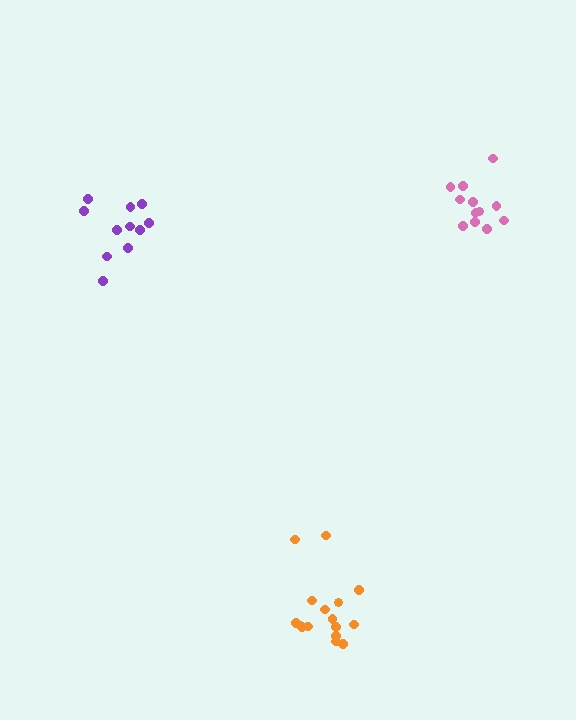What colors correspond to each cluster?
The clusters are colored: pink, orange, purple.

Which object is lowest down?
The orange cluster is bottommost.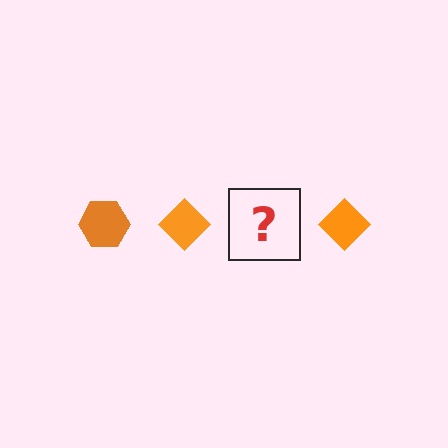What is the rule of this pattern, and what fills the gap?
The rule is that the pattern cycles through hexagon, diamond shapes in orange. The gap should be filled with an orange hexagon.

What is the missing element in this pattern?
The missing element is an orange hexagon.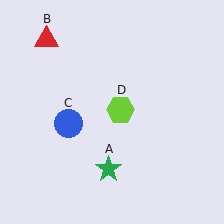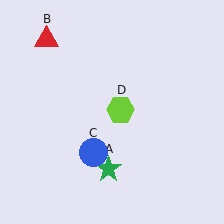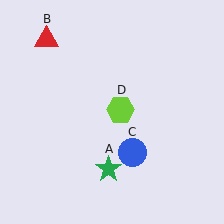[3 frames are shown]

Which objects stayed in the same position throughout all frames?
Green star (object A) and red triangle (object B) and lime hexagon (object D) remained stationary.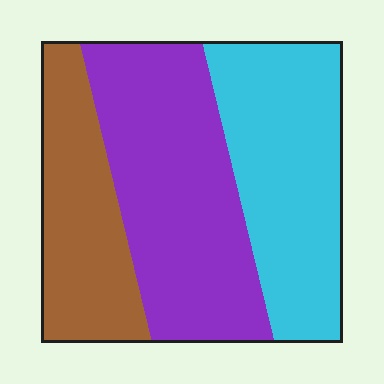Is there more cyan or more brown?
Cyan.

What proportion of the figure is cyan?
Cyan covers about 35% of the figure.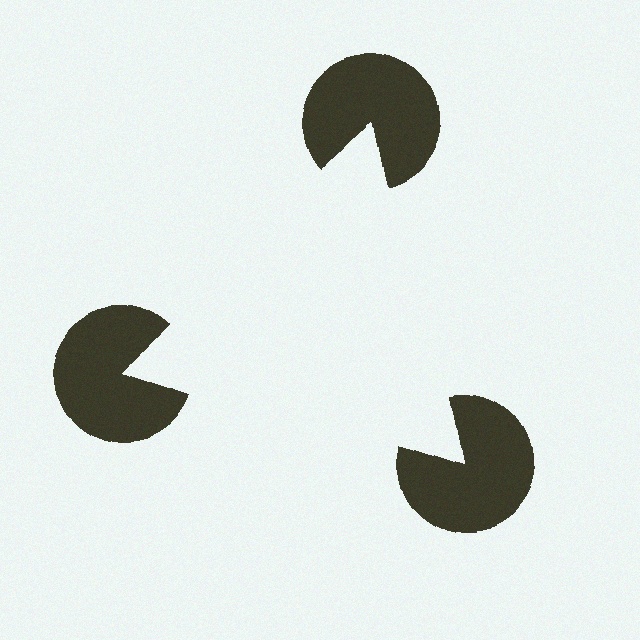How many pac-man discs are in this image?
There are 3 — one at each vertex of the illusory triangle.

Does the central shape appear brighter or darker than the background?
It typically appears slightly brighter than the background, even though no actual brightness change is drawn.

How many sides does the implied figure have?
3 sides.